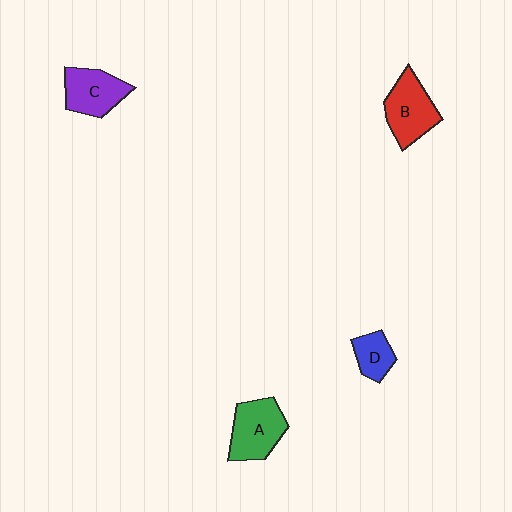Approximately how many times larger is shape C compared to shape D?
Approximately 1.6 times.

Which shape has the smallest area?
Shape D (blue).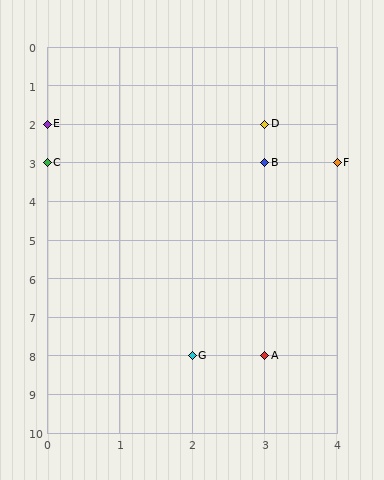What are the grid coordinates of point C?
Point C is at grid coordinates (0, 3).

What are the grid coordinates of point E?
Point E is at grid coordinates (0, 2).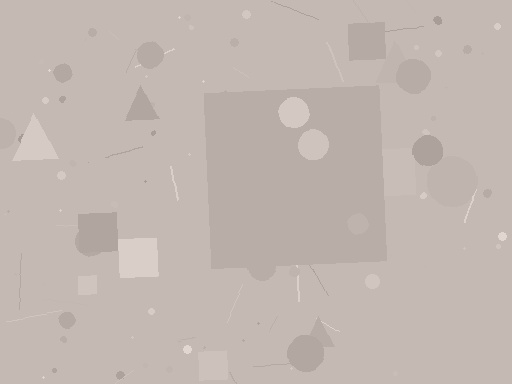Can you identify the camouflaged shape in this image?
The camouflaged shape is a square.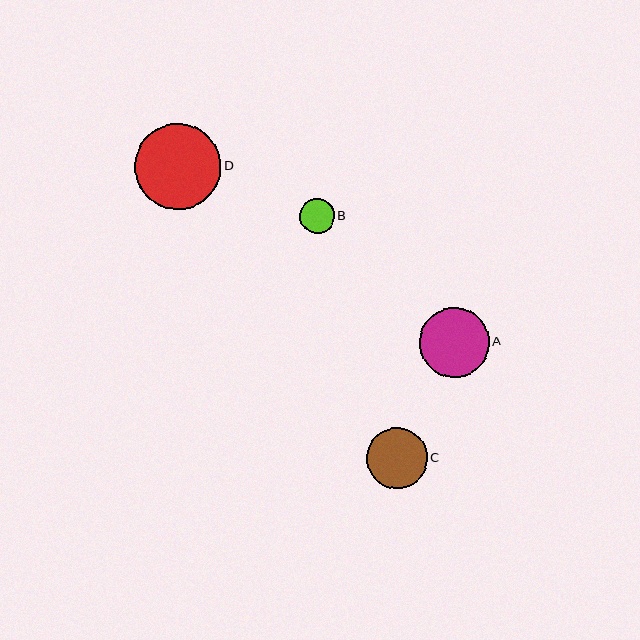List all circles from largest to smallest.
From largest to smallest: D, A, C, B.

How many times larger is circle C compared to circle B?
Circle C is approximately 1.8 times the size of circle B.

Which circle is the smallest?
Circle B is the smallest with a size of approximately 34 pixels.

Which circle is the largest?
Circle D is the largest with a size of approximately 86 pixels.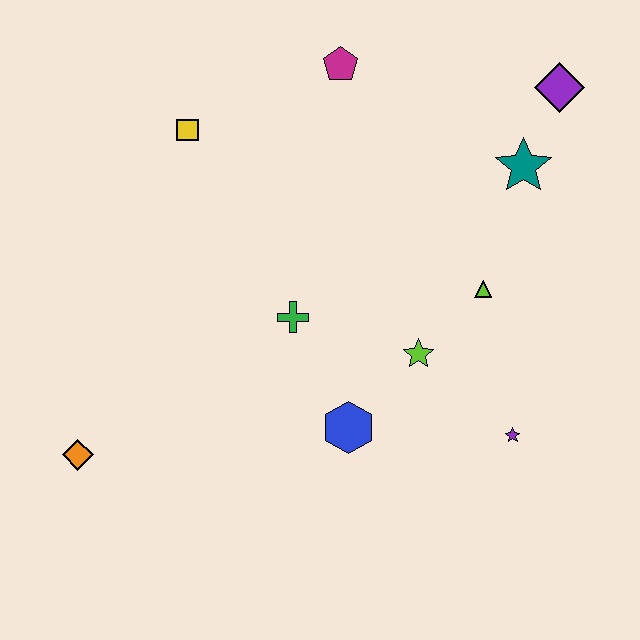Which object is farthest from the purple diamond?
The orange diamond is farthest from the purple diamond.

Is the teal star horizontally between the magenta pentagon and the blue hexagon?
No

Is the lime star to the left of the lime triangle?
Yes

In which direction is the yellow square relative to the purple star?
The yellow square is to the left of the purple star.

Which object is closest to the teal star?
The purple diamond is closest to the teal star.